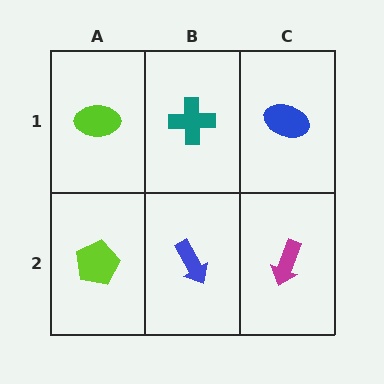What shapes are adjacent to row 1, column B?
A blue arrow (row 2, column B), a lime ellipse (row 1, column A), a blue ellipse (row 1, column C).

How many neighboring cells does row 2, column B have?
3.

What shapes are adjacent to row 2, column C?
A blue ellipse (row 1, column C), a blue arrow (row 2, column B).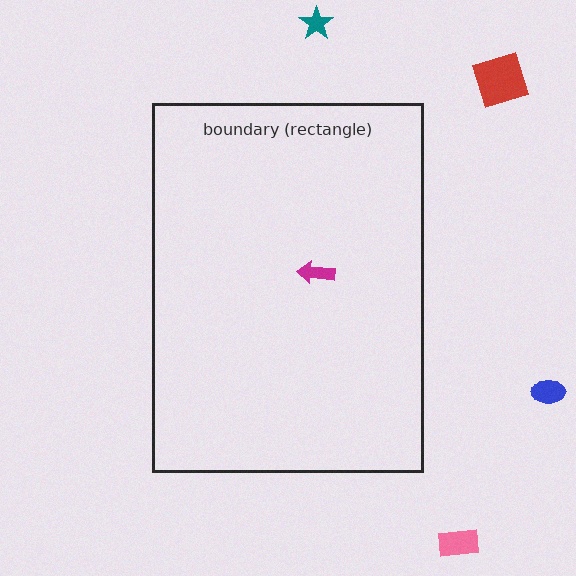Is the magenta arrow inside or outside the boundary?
Inside.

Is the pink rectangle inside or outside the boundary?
Outside.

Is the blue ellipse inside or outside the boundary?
Outside.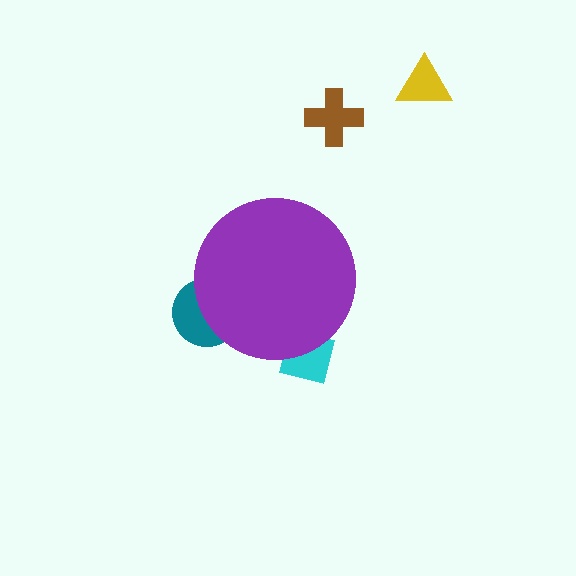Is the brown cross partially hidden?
No, the brown cross is fully visible.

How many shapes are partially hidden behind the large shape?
2 shapes are partially hidden.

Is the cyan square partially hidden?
Yes, the cyan square is partially hidden behind the purple circle.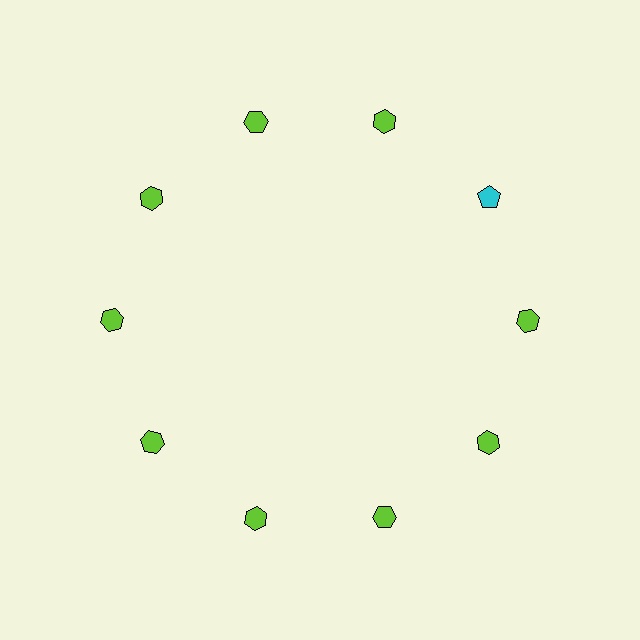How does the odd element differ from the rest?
It differs in both color (cyan instead of lime) and shape (pentagon instead of hexagon).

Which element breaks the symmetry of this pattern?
The cyan pentagon at roughly the 2 o'clock position breaks the symmetry. All other shapes are lime hexagons.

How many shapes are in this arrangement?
There are 10 shapes arranged in a ring pattern.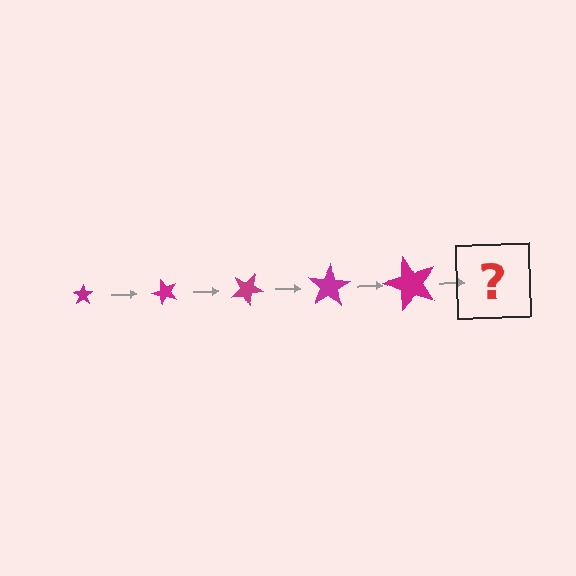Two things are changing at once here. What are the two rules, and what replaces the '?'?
The two rules are that the star grows larger each step and it rotates 50 degrees each step. The '?' should be a star, larger than the previous one and rotated 250 degrees from the start.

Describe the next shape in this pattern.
It should be a star, larger than the previous one and rotated 250 degrees from the start.